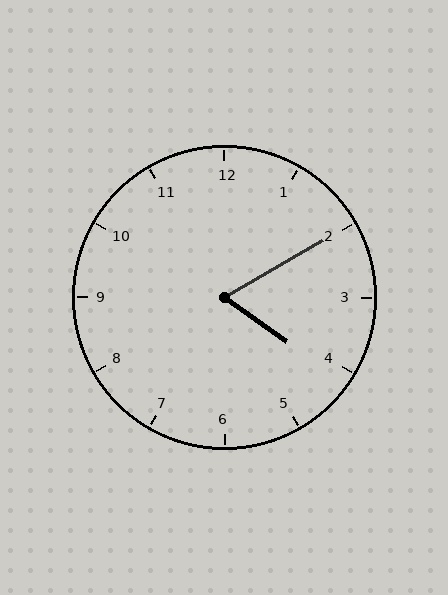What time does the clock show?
4:10.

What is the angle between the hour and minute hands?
Approximately 65 degrees.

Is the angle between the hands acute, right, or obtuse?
It is acute.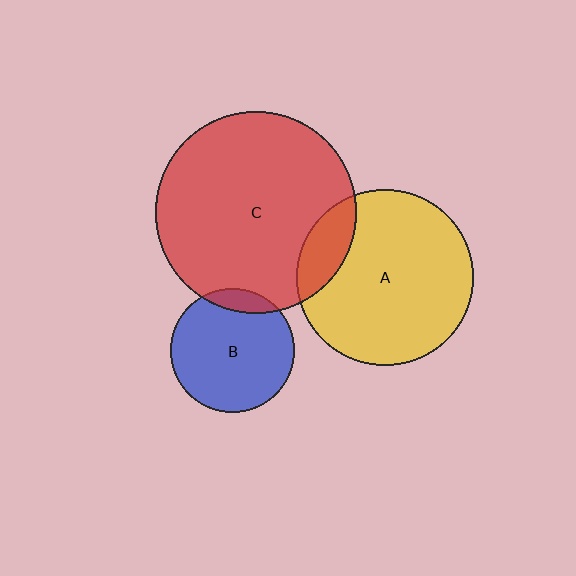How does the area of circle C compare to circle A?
Approximately 1.3 times.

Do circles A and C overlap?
Yes.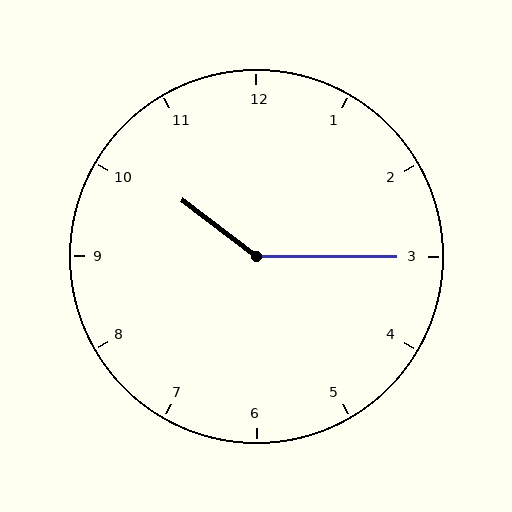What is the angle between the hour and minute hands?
Approximately 142 degrees.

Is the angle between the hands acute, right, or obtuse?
It is obtuse.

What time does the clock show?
10:15.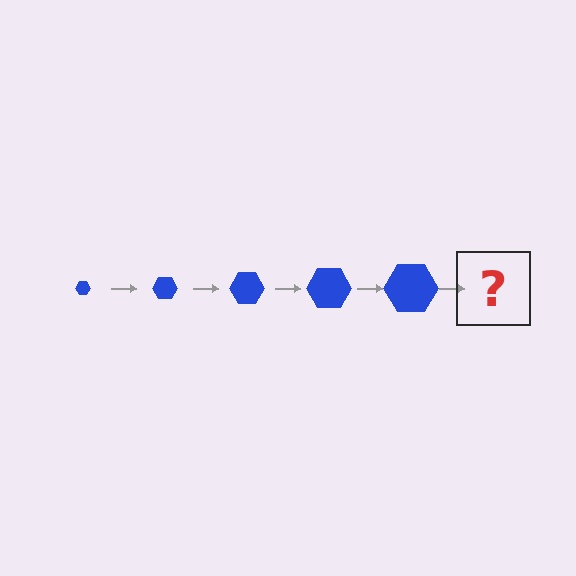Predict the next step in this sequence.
The next step is a blue hexagon, larger than the previous one.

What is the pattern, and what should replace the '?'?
The pattern is that the hexagon gets progressively larger each step. The '?' should be a blue hexagon, larger than the previous one.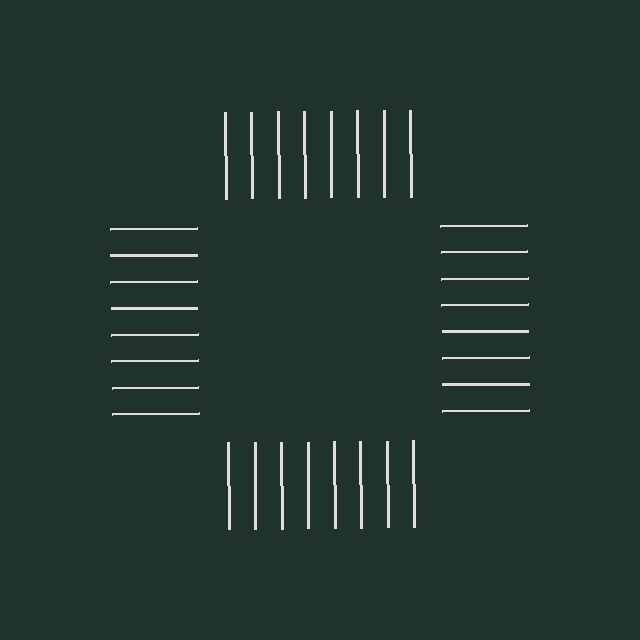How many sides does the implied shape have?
4 sides — the line-ends trace a square.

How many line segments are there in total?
32 — 8 along each of the 4 edges.